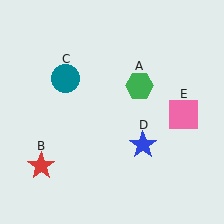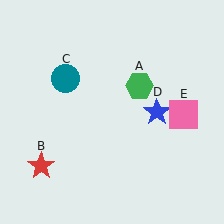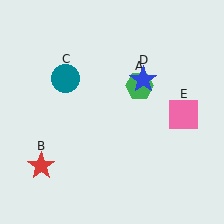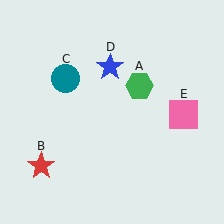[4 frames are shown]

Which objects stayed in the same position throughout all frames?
Green hexagon (object A) and red star (object B) and teal circle (object C) and pink square (object E) remained stationary.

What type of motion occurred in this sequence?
The blue star (object D) rotated counterclockwise around the center of the scene.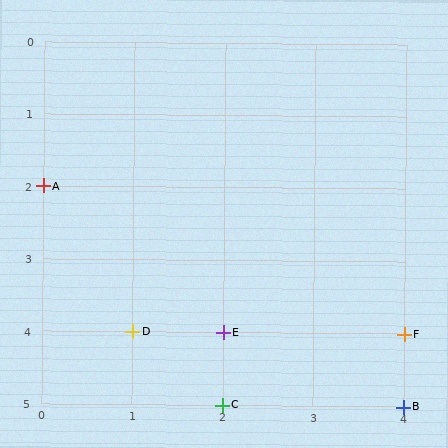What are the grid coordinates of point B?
Point B is at grid coordinates (4, 5).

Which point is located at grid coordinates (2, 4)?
Point E is at (2, 4).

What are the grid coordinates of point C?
Point C is at grid coordinates (2, 5).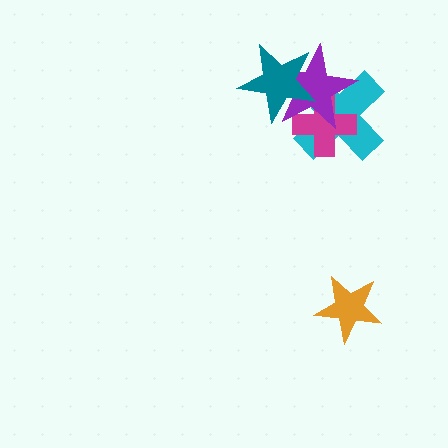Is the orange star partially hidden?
No, no other shape covers it.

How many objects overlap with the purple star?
3 objects overlap with the purple star.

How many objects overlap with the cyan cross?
3 objects overlap with the cyan cross.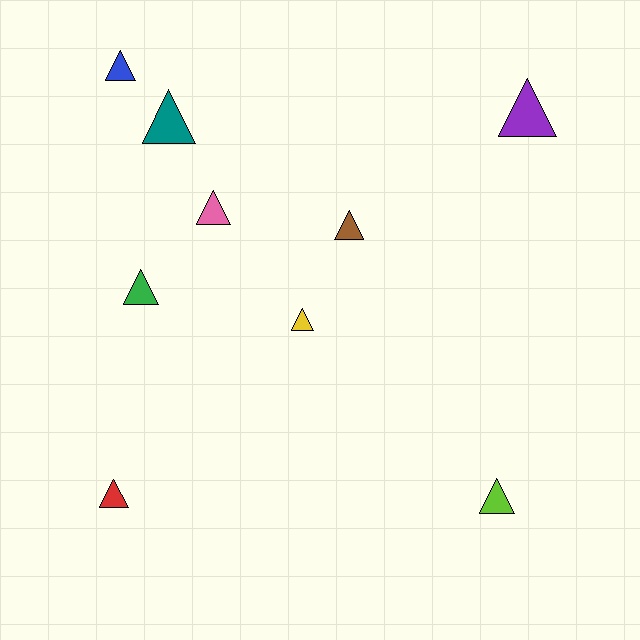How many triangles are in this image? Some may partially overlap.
There are 9 triangles.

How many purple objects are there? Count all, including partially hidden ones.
There is 1 purple object.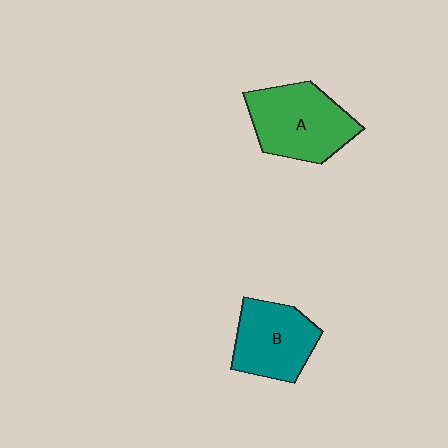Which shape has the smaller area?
Shape B (teal).